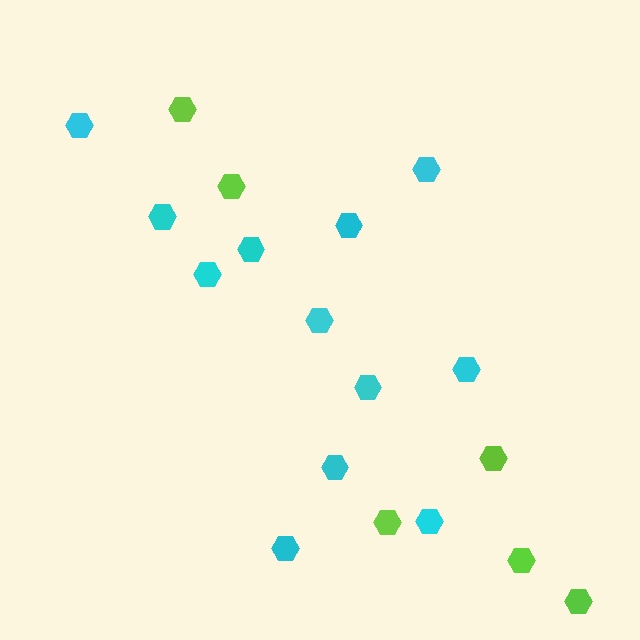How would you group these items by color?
There are 2 groups: one group of lime hexagons (6) and one group of cyan hexagons (12).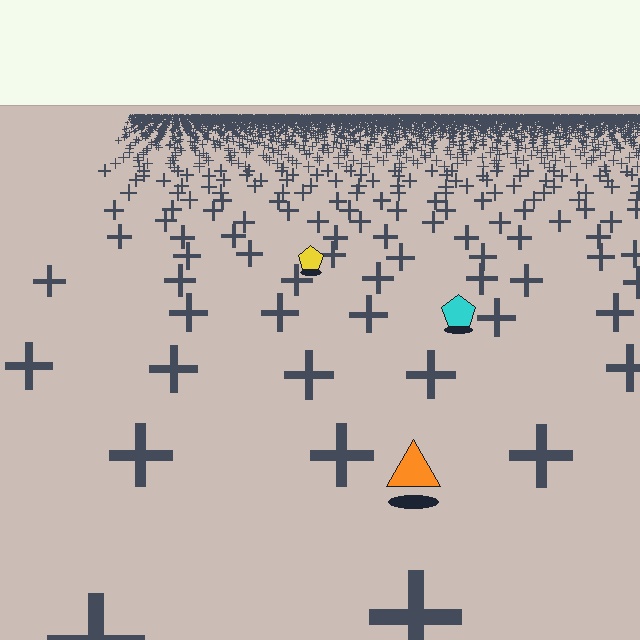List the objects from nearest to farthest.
From nearest to farthest: the orange triangle, the cyan pentagon, the yellow pentagon.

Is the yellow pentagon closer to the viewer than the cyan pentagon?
No. The cyan pentagon is closer — you can tell from the texture gradient: the ground texture is coarser near it.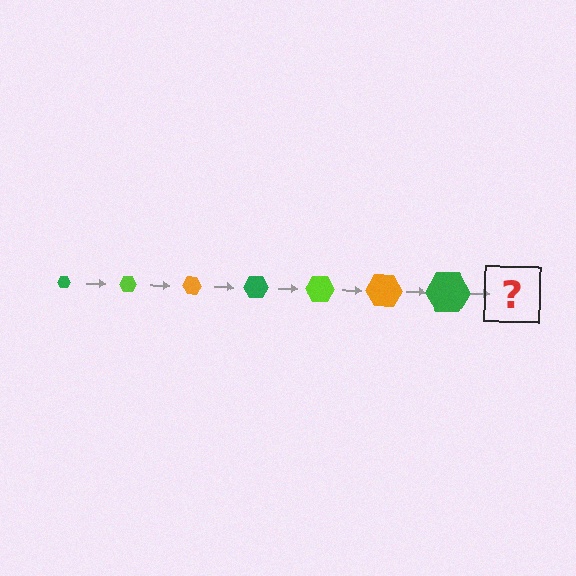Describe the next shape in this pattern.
It should be a lime hexagon, larger than the previous one.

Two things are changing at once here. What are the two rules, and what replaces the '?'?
The two rules are that the hexagon grows larger each step and the color cycles through green, lime, and orange. The '?' should be a lime hexagon, larger than the previous one.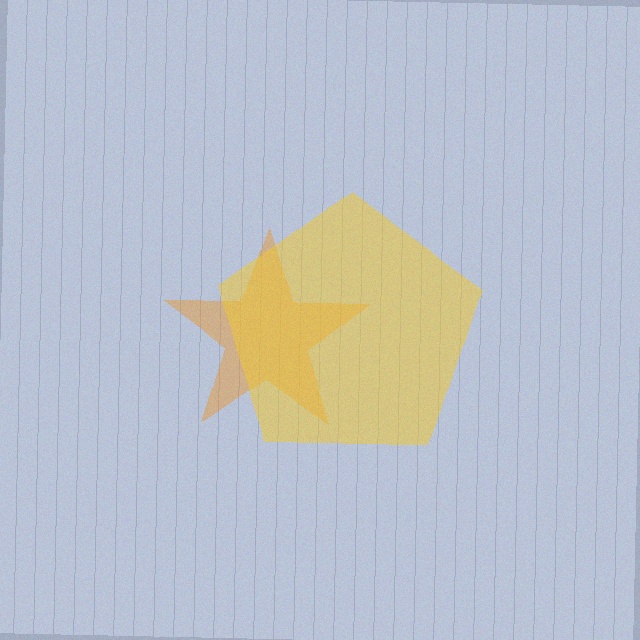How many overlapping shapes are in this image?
There are 2 overlapping shapes in the image.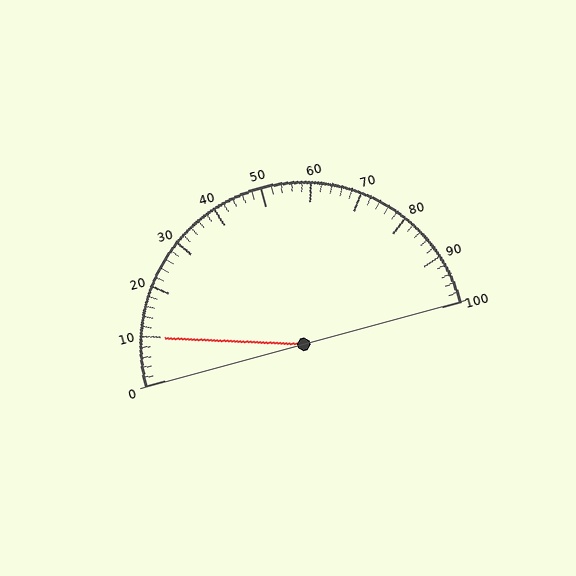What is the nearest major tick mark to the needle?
The nearest major tick mark is 10.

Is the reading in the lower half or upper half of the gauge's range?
The reading is in the lower half of the range (0 to 100).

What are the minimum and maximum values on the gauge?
The gauge ranges from 0 to 100.